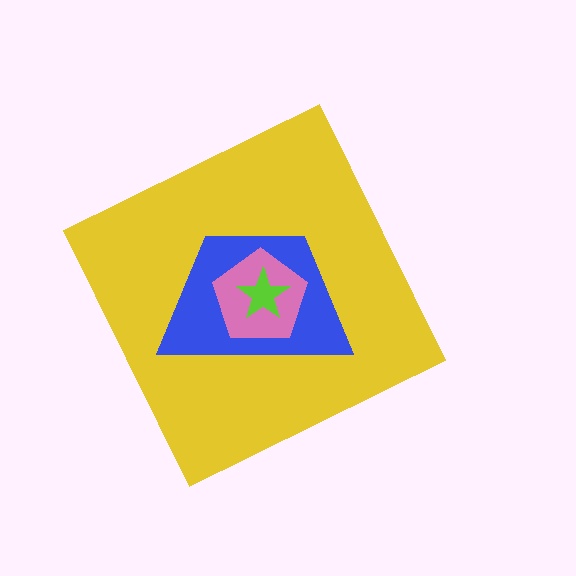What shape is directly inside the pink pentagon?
The lime star.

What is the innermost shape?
The lime star.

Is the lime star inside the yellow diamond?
Yes.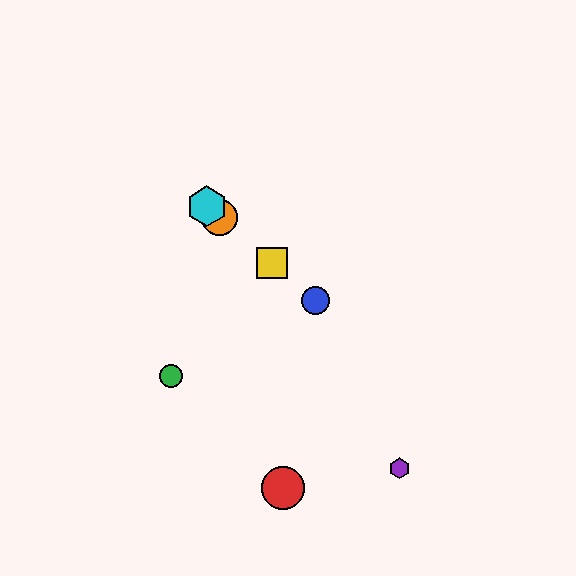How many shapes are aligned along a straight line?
4 shapes (the blue circle, the yellow square, the orange circle, the cyan hexagon) are aligned along a straight line.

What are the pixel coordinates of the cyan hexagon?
The cyan hexagon is at (207, 206).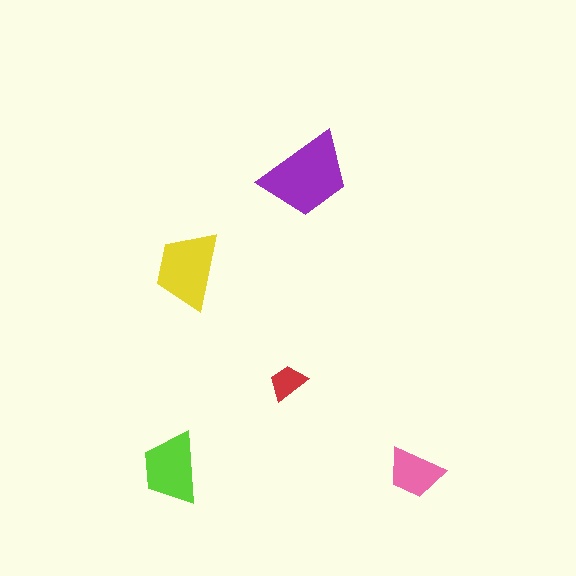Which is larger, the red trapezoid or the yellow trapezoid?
The yellow one.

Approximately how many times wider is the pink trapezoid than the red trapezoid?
About 1.5 times wider.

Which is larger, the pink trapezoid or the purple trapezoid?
The purple one.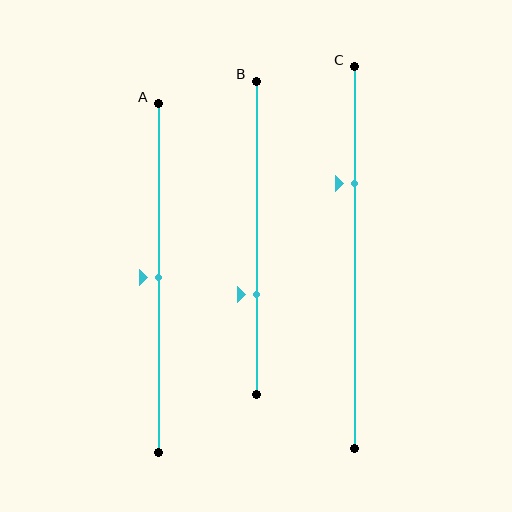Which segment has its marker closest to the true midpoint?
Segment A has its marker closest to the true midpoint.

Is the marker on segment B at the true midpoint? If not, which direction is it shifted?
No, the marker on segment B is shifted downward by about 18% of the segment length.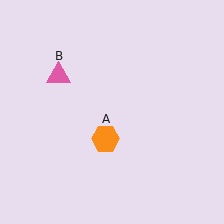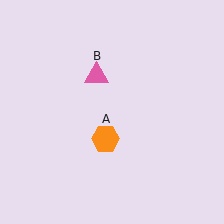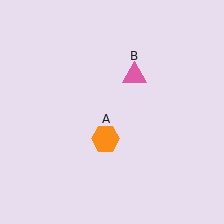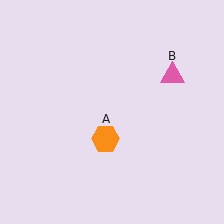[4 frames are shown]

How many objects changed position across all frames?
1 object changed position: pink triangle (object B).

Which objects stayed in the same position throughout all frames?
Orange hexagon (object A) remained stationary.